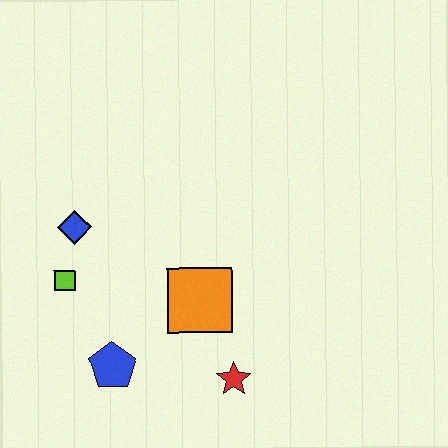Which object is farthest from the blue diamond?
The red star is farthest from the blue diamond.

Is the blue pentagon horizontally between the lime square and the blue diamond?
No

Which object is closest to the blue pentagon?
The lime square is closest to the blue pentagon.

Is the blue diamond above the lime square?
Yes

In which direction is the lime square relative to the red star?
The lime square is to the left of the red star.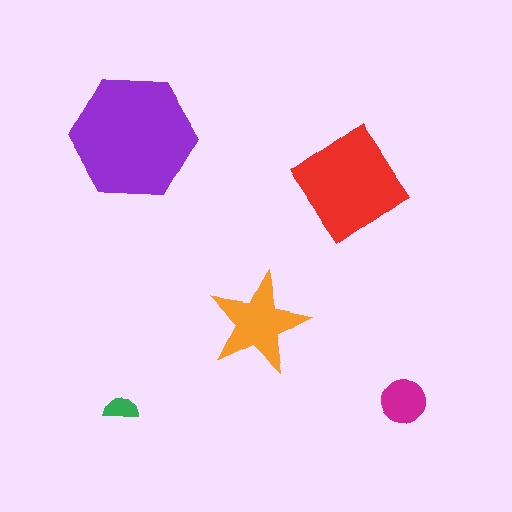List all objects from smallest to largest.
The green semicircle, the magenta circle, the orange star, the red diamond, the purple hexagon.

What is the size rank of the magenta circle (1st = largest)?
4th.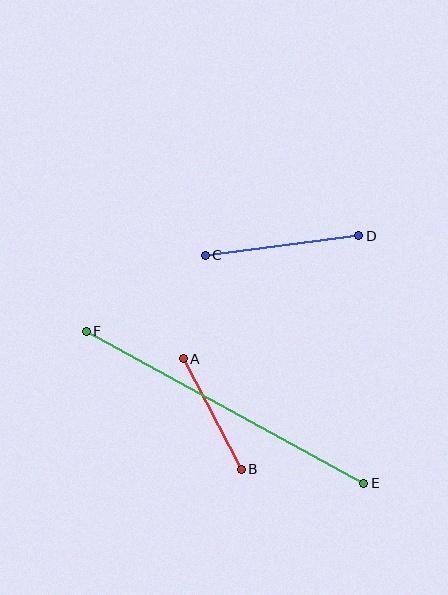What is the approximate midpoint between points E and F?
The midpoint is at approximately (225, 407) pixels.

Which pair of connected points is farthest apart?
Points E and F are farthest apart.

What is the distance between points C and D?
The distance is approximately 155 pixels.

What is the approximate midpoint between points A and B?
The midpoint is at approximately (212, 414) pixels.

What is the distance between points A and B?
The distance is approximately 125 pixels.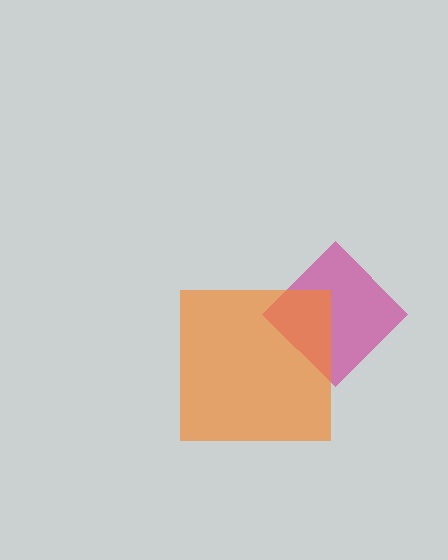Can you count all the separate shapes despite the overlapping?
Yes, there are 2 separate shapes.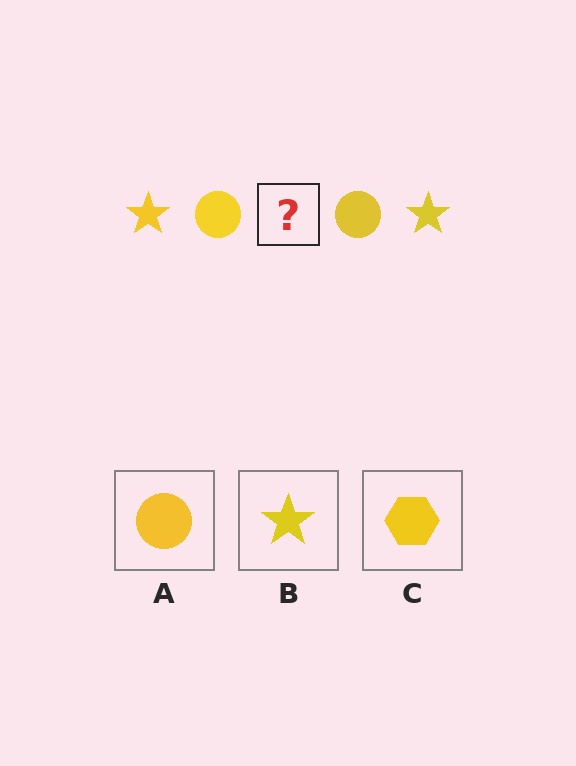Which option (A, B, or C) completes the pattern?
B.